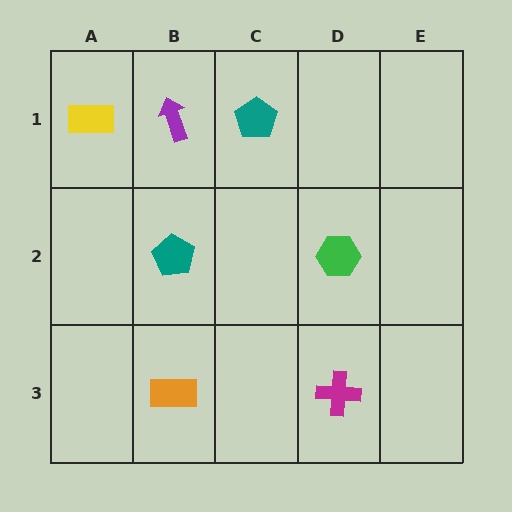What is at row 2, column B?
A teal pentagon.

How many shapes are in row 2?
2 shapes.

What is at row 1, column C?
A teal pentagon.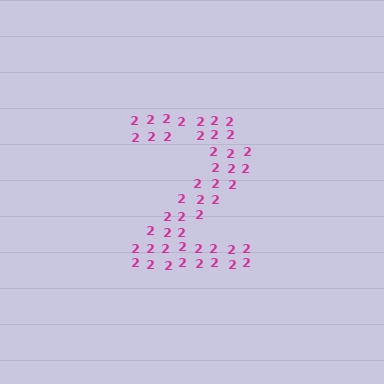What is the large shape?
The large shape is the digit 2.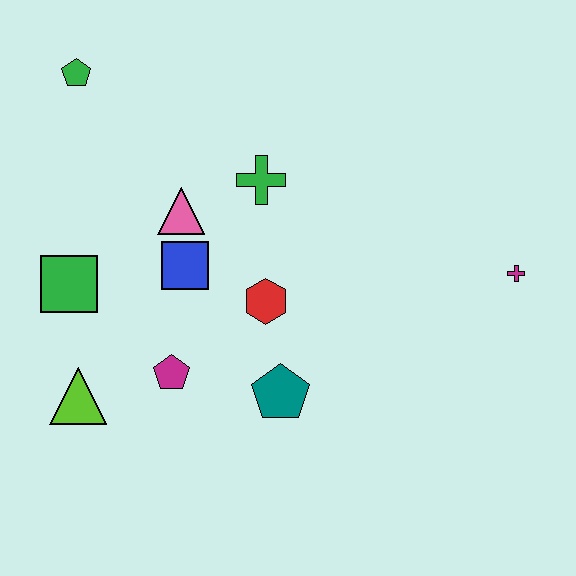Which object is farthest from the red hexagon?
The green pentagon is farthest from the red hexagon.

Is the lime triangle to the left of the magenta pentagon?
Yes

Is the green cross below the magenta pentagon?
No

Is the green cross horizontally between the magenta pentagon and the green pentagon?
No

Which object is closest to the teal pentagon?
The red hexagon is closest to the teal pentagon.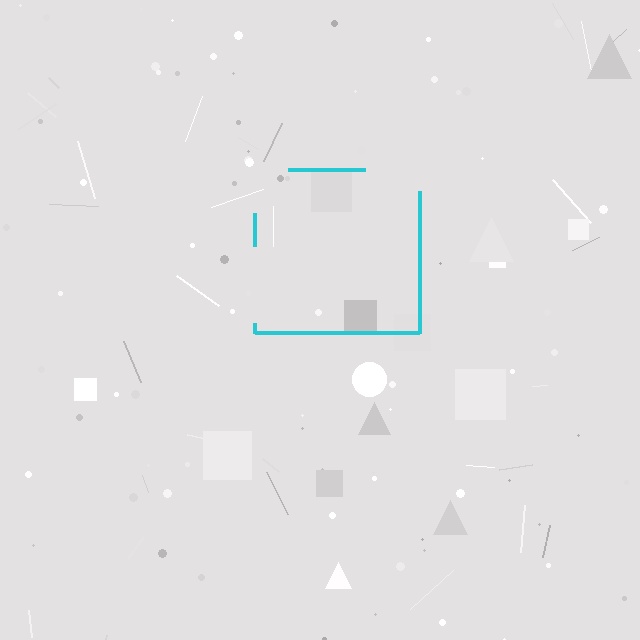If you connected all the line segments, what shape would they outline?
They would outline a square.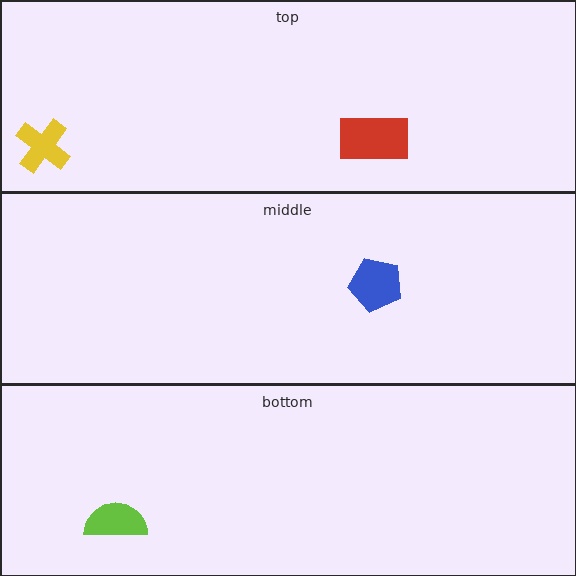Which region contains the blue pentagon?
The middle region.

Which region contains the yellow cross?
The top region.